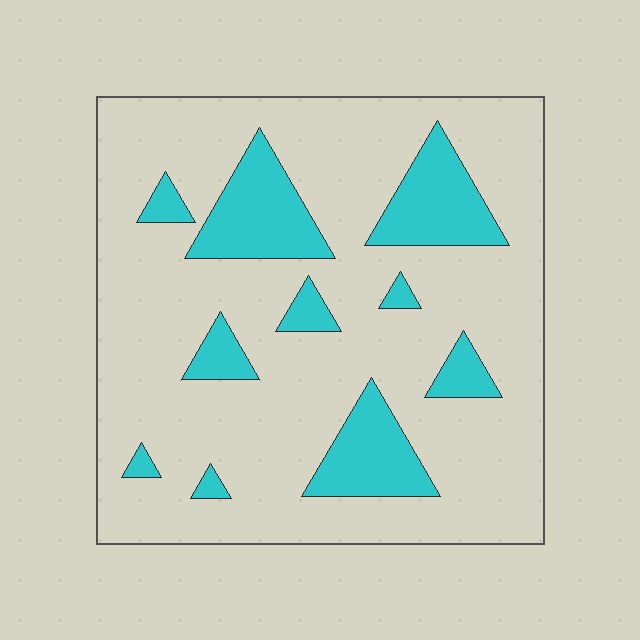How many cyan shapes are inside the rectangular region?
10.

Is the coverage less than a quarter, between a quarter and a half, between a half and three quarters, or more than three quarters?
Less than a quarter.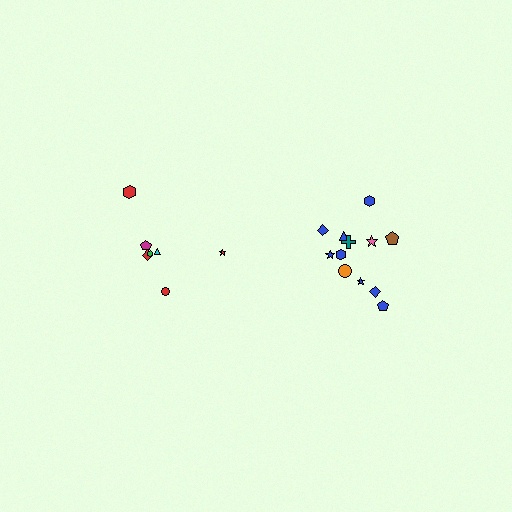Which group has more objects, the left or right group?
The right group.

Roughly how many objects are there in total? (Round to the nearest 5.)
Roughly 20 objects in total.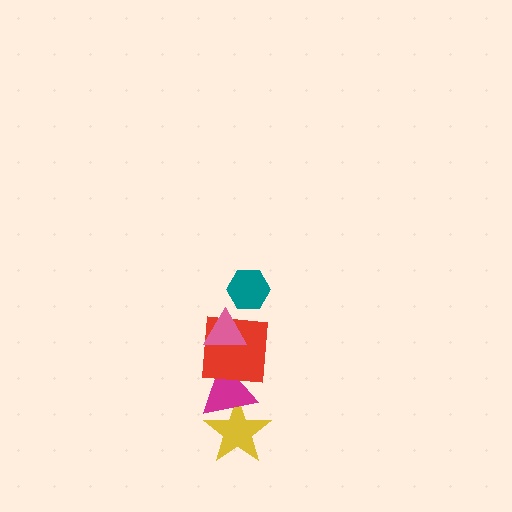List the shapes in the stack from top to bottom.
From top to bottom: the teal hexagon, the pink triangle, the red square, the magenta triangle, the yellow star.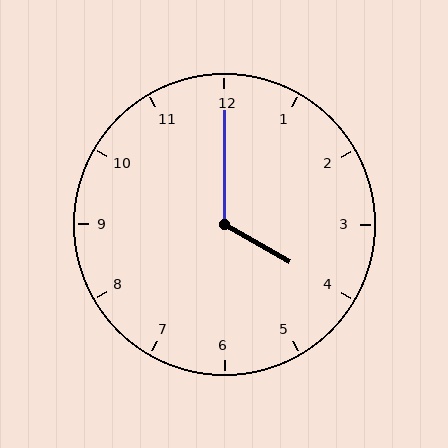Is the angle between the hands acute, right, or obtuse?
It is obtuse.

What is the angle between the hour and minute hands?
Approximately 120 degrees.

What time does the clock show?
4:00.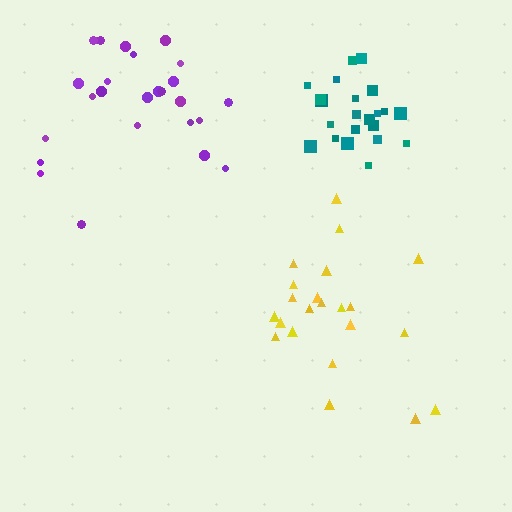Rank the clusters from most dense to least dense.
teal, purple, yellow.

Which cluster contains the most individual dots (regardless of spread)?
Purple (25).